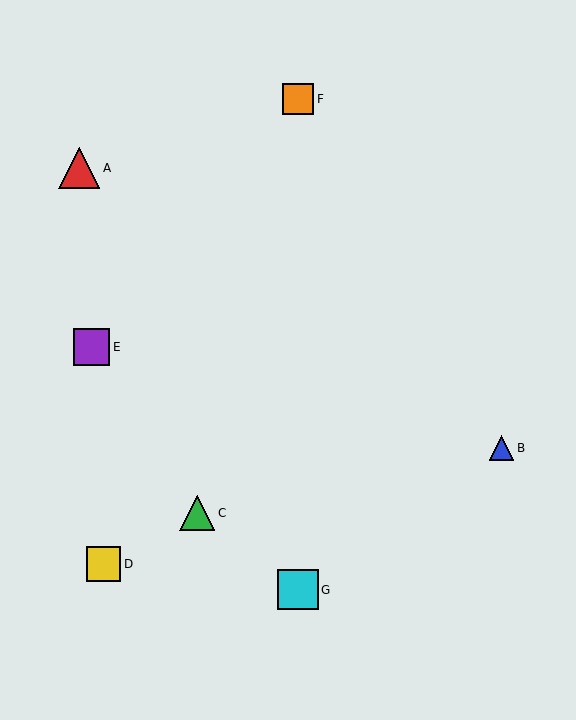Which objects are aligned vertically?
Objects F, G are aligned vertically.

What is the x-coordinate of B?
Object B is at x≈502.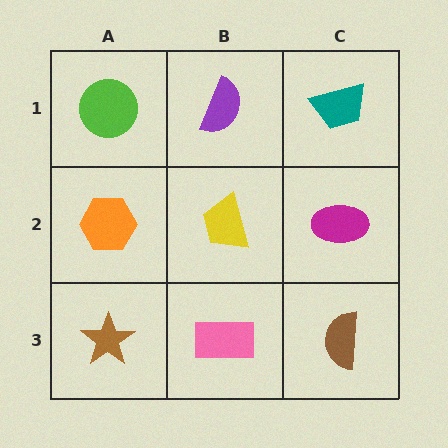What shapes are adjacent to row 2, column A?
A lime circle (row 1, column A), a brown star (row 3, column A), a yellow trapezoid (row 2, column B).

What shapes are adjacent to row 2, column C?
A teal trapezoid (row 1, column C), a brown semicircle (row 3, column C), a yellow trapezoid (row 2, column B).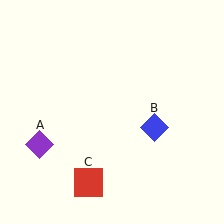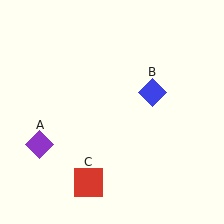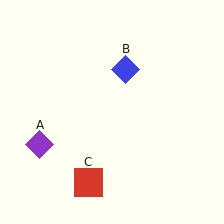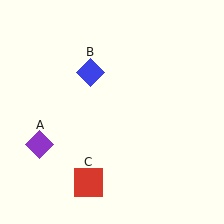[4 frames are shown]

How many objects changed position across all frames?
1 object changed position: blue diamond (object B).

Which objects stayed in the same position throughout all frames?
Purple diamond (object A) and red square (object C) remained stationary.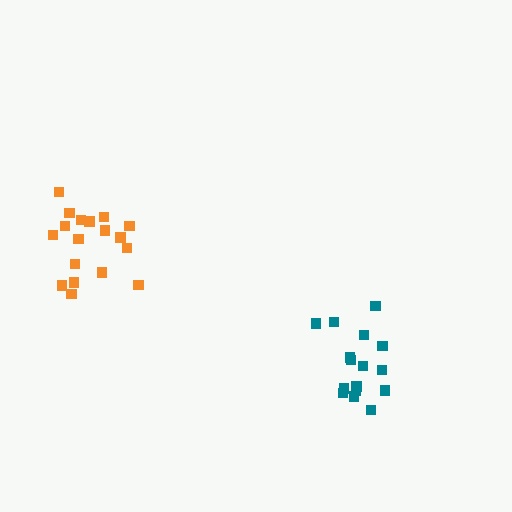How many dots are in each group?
Group 1: 18 dots, Group 2: 16 dots (34 total).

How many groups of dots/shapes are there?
There are 2 groups.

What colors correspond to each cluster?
The clusters are colored: orange, teal.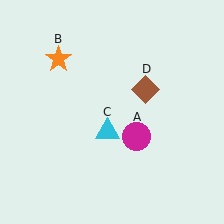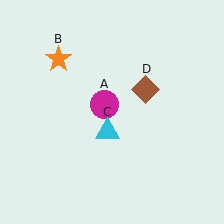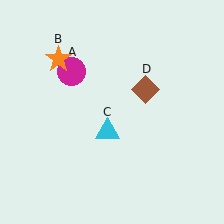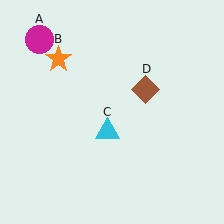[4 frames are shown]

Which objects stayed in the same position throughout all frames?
Orange star (object B) and cyan triangle (object C) and brown diamond (object D) remained stationary.